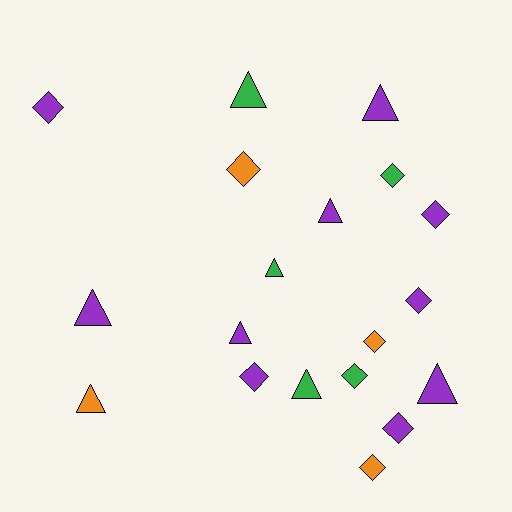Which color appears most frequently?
Purple, with 10 objects.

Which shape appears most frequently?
Diamond, with 10 objects.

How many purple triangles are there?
There are 5 purple triangles.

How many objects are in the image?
There are 19 objects.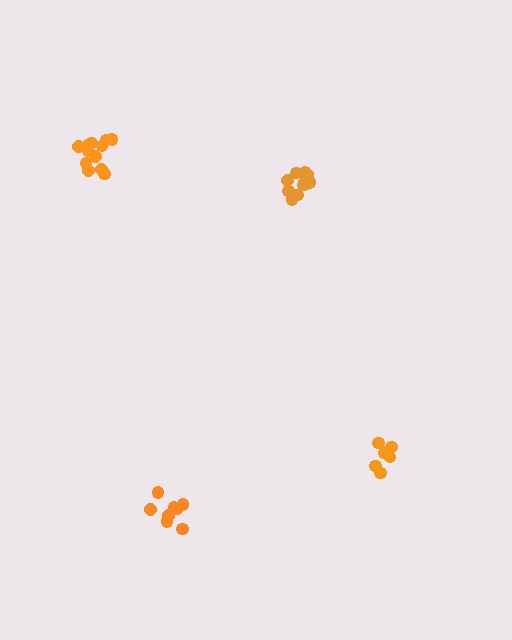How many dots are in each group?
Group 1: 13 dots, Group 2: 12 dots, Group 3: 8 dots, Group 4: 8 dots (41 total).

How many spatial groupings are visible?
There are 4 spatial groupings.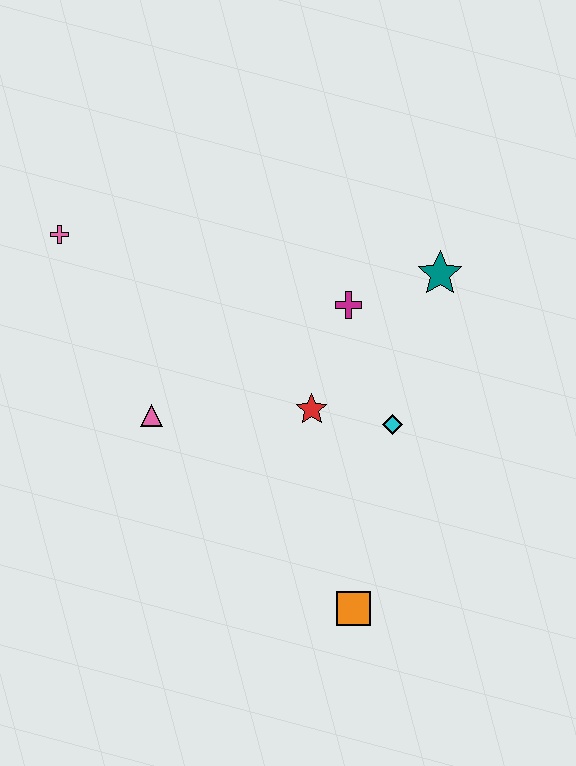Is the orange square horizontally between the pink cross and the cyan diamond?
Yes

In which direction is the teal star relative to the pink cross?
The teal star is to the right of the pink cross.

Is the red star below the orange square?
No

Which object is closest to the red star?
The cyan diamond is closest to the red star.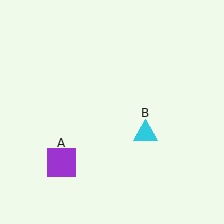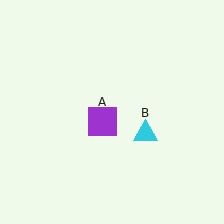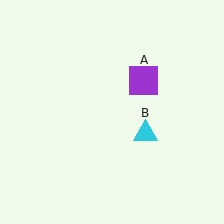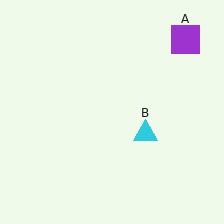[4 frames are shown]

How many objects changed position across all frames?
1 object changed position: purple square (object A).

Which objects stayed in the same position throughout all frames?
Cyan triangle (object B) remained stationary.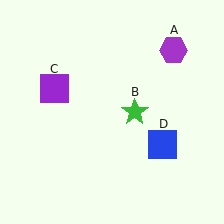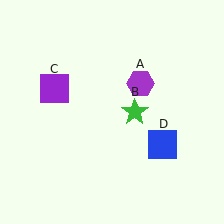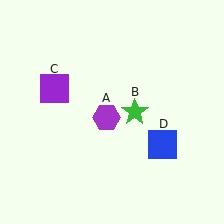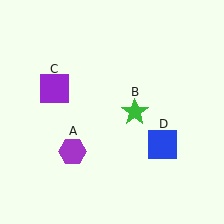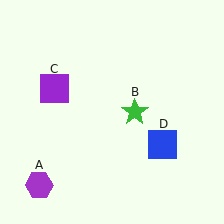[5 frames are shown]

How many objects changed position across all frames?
1 object changed position: purple hexagon (object A).